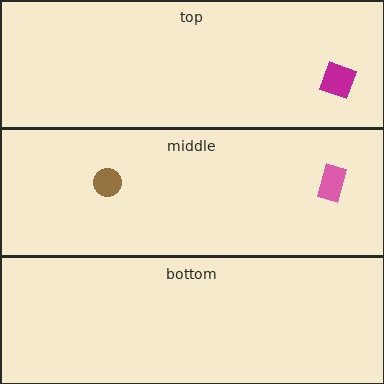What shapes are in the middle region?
The pink rectangle, the brown circle.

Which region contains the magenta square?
The top region.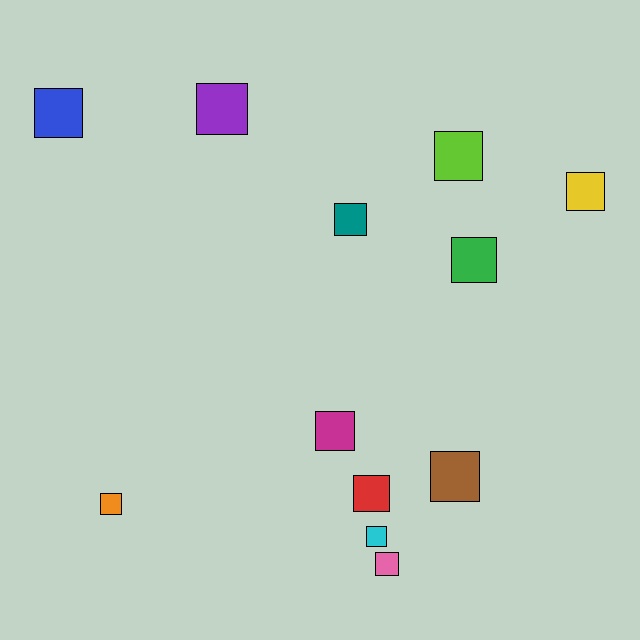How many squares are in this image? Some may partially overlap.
There are 12 squares.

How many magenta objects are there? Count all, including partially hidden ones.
There is 1 magenta object.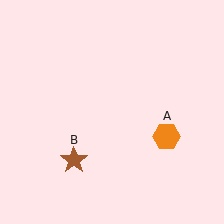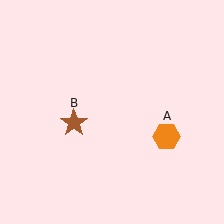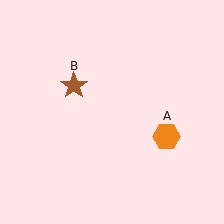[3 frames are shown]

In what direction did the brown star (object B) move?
The brown star (object B) moved up.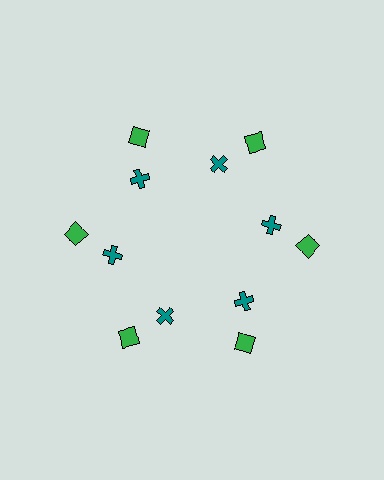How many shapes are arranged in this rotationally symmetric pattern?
There are 12 shapes, arranged in 6 groups of 2.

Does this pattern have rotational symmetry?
Yes, this pattern has 6-fold rotational symmetry. It looks the same after rotating 60 degrees around the center.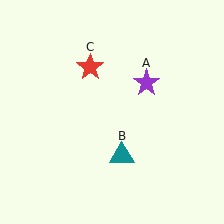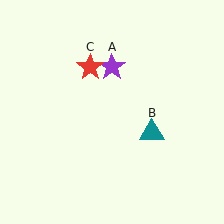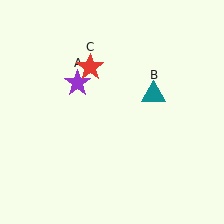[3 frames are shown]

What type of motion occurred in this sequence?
The purple star (object A), teal triangle (object B) rotated counterclockwise around the center of the scene.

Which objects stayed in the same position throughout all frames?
Red star (object C) remained stationary.